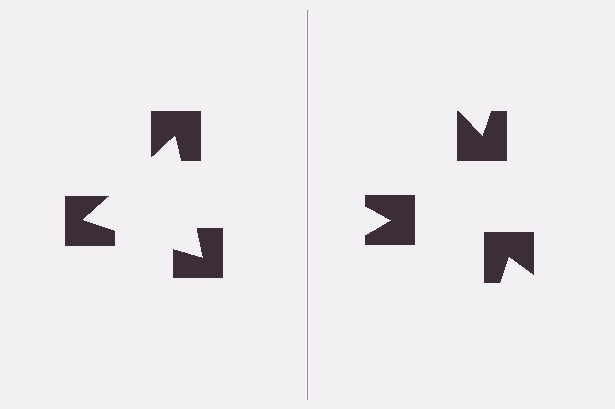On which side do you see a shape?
An illusory triangle appears on the left side. On the right side the wedge cuts are rotated, so no coherent shape forms.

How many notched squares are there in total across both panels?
6 — 3 on each side.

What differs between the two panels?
The notched squares are positioned identically on both sides; only the wedge orientations differ. On the left they align to a triangle; on the right they are misaligned.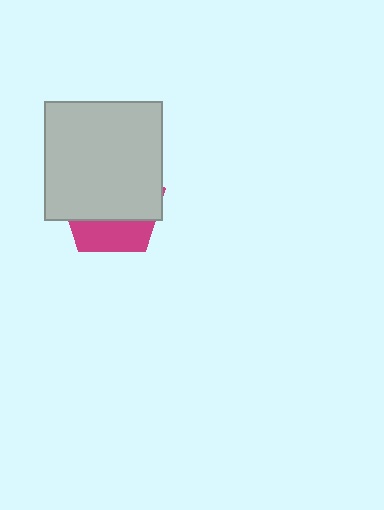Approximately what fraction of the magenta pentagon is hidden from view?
Roughly 70% of the magenta pentagon is hidden behind the light gray square.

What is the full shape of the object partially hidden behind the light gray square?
The partially hidden object is a magenta pentagon.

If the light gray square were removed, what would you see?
You would see the complete magenta pentagon.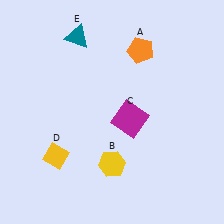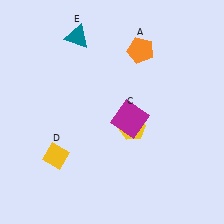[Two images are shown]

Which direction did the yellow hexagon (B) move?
The yellow hexagon (B) moved up.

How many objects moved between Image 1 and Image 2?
1 object moved between the two images.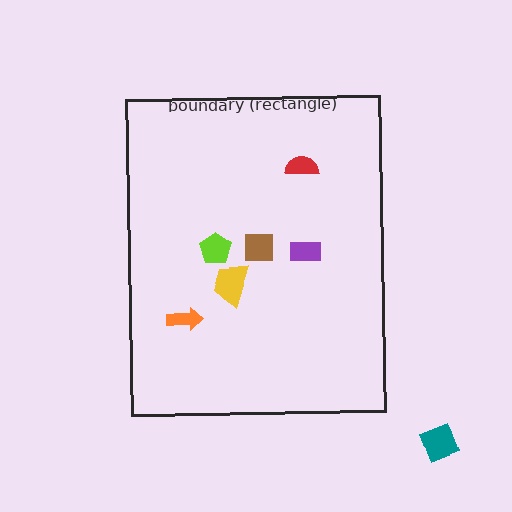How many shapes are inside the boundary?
6 inside, 1 outside.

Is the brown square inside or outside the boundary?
Inside.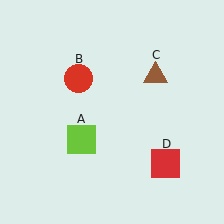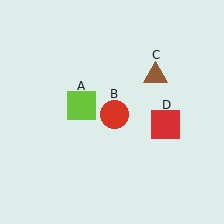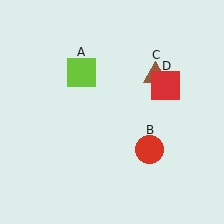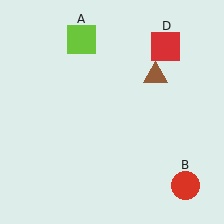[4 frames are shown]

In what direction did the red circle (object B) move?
The red circle (object B) moved down and to the right.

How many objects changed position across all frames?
3 objects changed position: lime square (object A), red circle (object B), red square (object D).